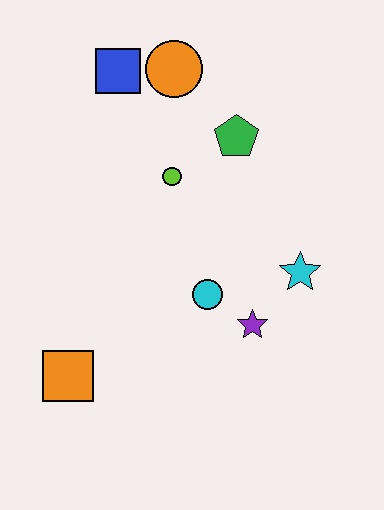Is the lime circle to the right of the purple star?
No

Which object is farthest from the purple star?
The blue square is farthest from the purple star.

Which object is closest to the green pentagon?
The lime circle is closest to the green pentagon.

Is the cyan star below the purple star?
No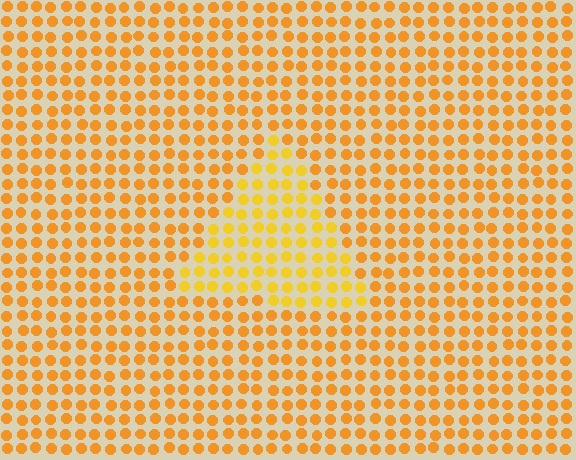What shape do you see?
I see a triangle.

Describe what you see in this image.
The image is filled with small orange elements in a uniform arrangement. A triangle-shaped region is visible where the elements are tinted to a slightly different hue, forming a subtle color boundary.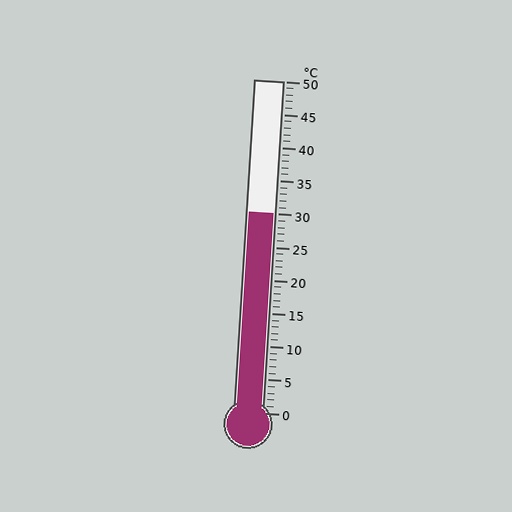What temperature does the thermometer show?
The thermometer shows approximately 30°C.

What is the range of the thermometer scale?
The thermometer scale ranges from 0°C to 50°C.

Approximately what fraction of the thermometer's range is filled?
The thermometer is filled to approximately 60% of its range.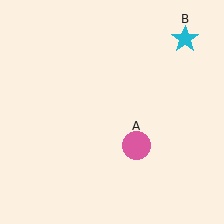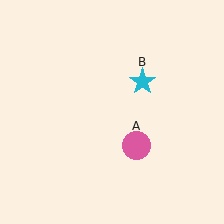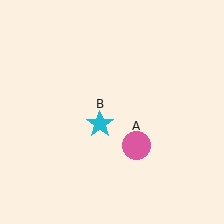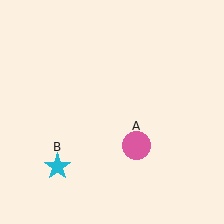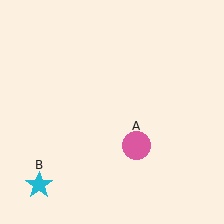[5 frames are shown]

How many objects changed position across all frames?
1 object changed position: cyan star (object B).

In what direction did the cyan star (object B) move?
The cyan star (object B) moved down and to the left.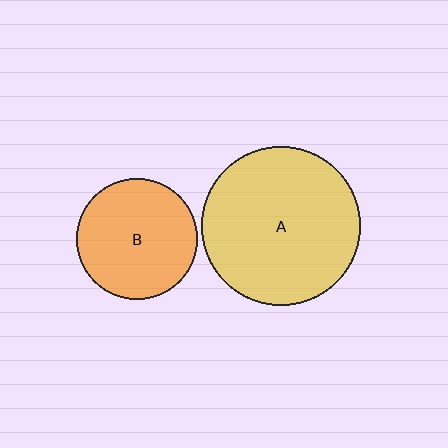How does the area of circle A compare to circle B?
Approximately 1.7 times.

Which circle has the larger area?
Circle A (yellow).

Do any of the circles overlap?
No, none of the circles overlap.